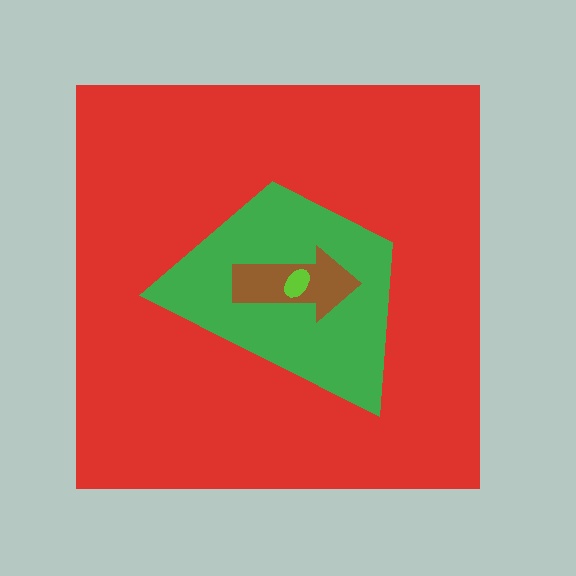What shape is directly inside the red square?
The green trapezoid.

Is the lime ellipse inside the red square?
Yes.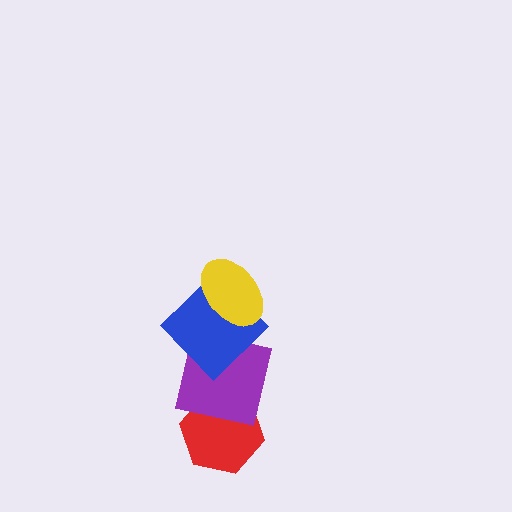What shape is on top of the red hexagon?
The purple square is on top of the red hexagon.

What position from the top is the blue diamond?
The blue diamond is 2nd from the top.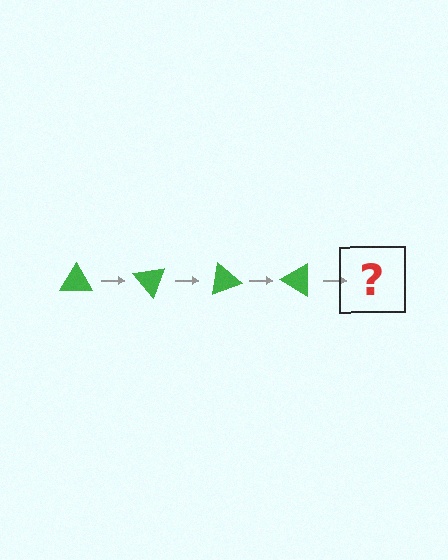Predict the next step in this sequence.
The next step is a green triangle rotated 200 degrees.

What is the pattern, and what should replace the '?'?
The pattern is that the triangle rotates 50 degrees each step. The '?' should be a green triangle rotated 200 degrees.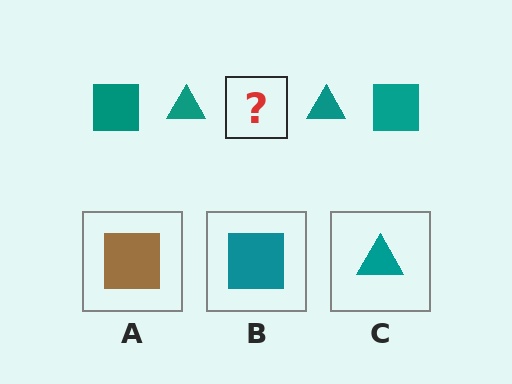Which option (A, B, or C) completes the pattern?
B.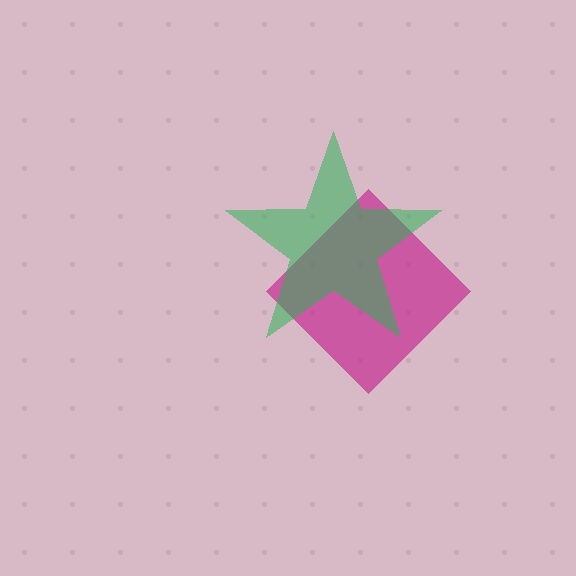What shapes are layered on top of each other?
The layered shapes are: a magenta diamond, a green star.